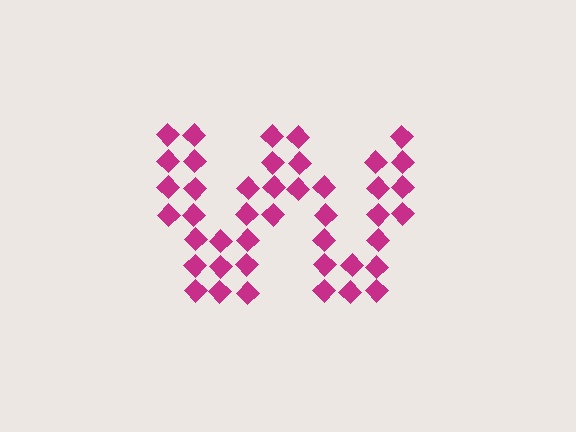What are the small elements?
The small elements are diamonds.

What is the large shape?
The large shape is the letter W.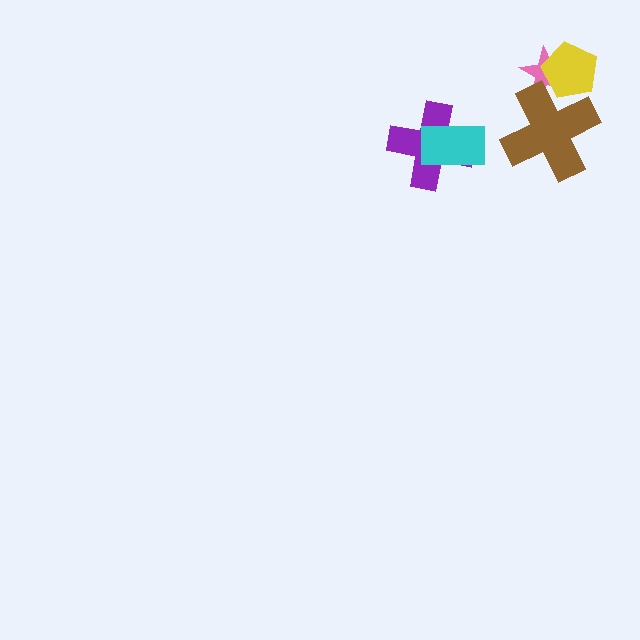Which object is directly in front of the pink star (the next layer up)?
The brown cross is directly in front of the pink star.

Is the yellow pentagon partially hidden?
No, no other shape covers it.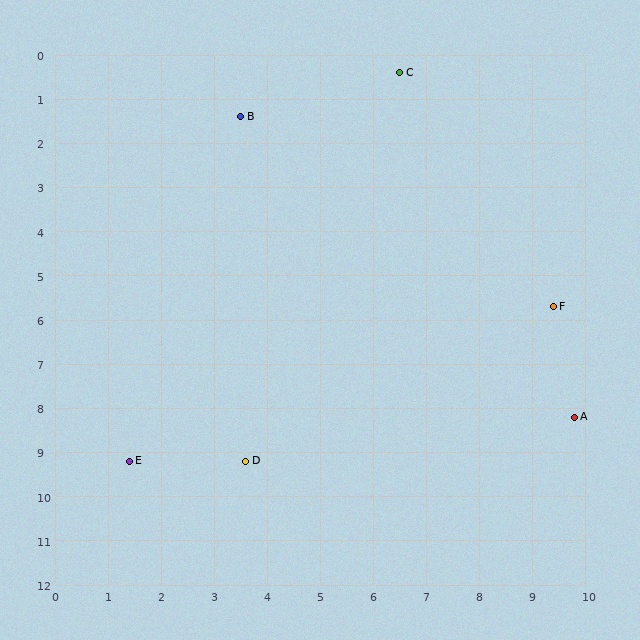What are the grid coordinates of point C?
Point C is at approximately (6.5, 0.4).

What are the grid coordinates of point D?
Point D is at approximately (3.6, 9.2).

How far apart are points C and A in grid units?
Points C and A are about 8.5 grid units apart.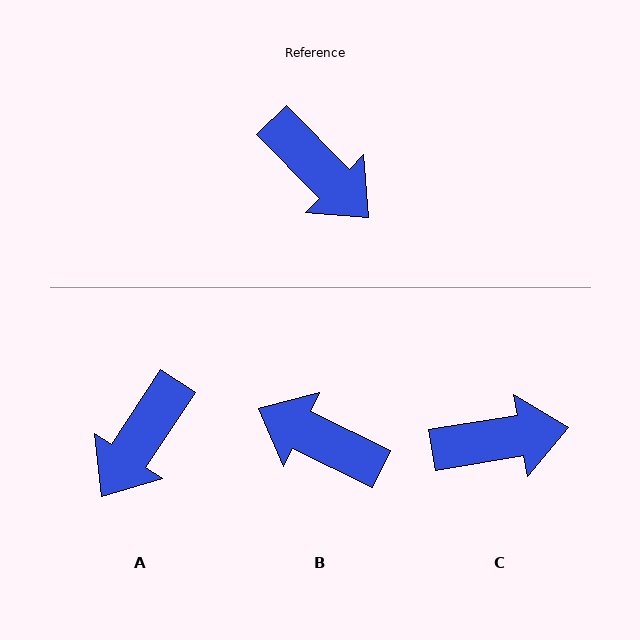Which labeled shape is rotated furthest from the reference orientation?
B, about 161 degrees away.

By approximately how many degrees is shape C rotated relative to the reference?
Approximately 55 degrees counter-clockwise.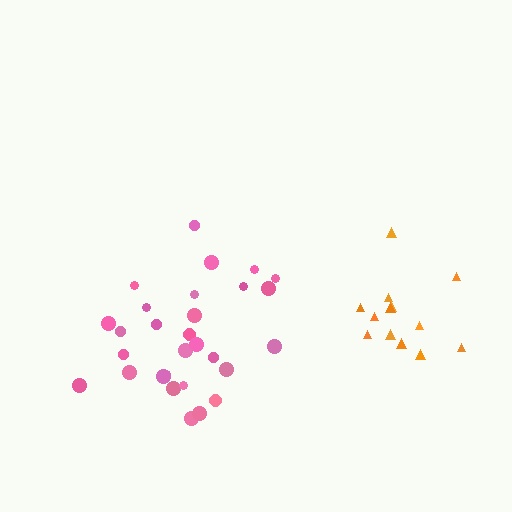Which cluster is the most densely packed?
Pink.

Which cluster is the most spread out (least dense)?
Orange.